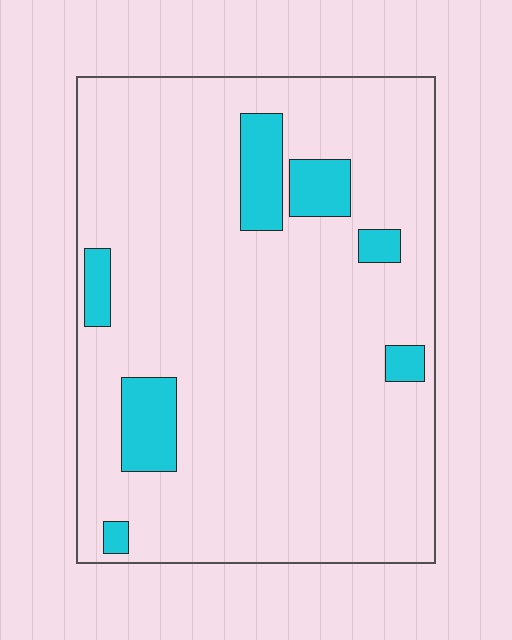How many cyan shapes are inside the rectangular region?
7.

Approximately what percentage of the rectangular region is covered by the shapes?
Approximately 10%.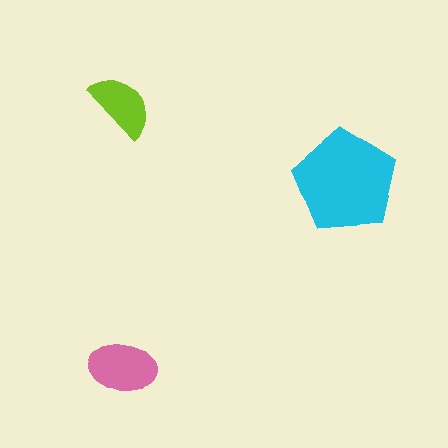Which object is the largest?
The cyan pentagon.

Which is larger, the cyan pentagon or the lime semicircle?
The cyan pentagon.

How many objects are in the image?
There are 3 objects in the image.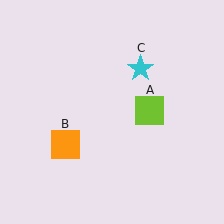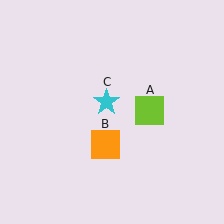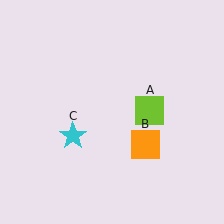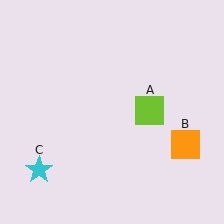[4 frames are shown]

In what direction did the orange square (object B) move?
The orange square (object B) moved right.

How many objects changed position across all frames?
2 objects changed position: orange square (object B), cyan star (object C).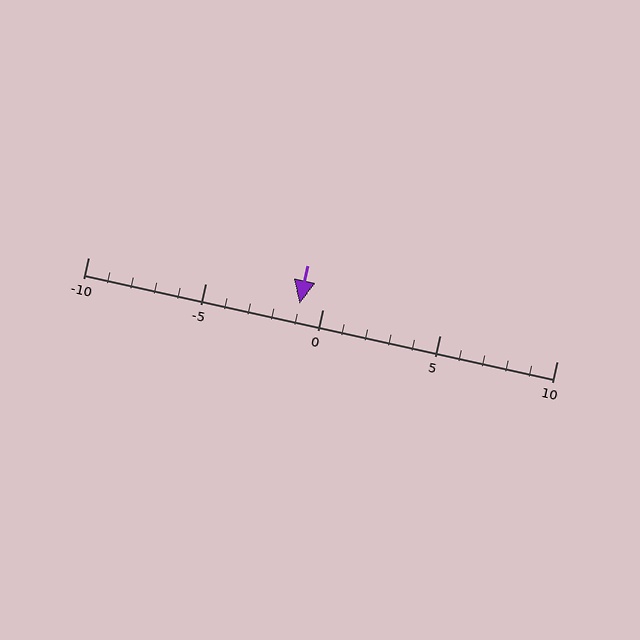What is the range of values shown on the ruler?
The ruler shows values from -10 to 10.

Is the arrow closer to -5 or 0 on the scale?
The arrow is closer to 0.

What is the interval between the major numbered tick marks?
The major tick marks are spaced 5 units apart.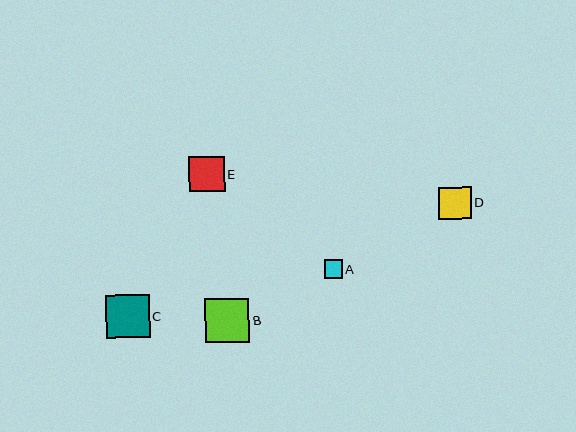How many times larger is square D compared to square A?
Square D is approximately 1.8 times the size of square A.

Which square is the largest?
Square B is the largest with a size of approximately 44 pixels.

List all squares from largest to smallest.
From largest to smallest: B, C, E, D, A.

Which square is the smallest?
Square A is the smallest with a size of approximately 18 pixels.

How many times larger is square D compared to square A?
Square D is approximately 1.8 times the size of square A.